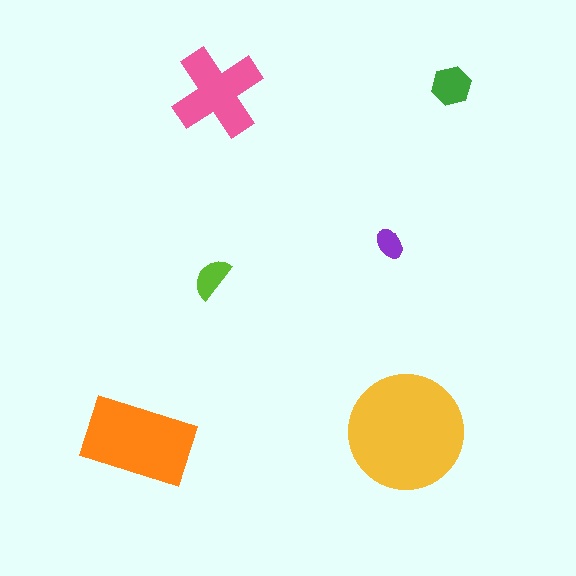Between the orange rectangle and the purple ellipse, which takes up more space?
The orange rectangle.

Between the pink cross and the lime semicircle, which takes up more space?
The pink cross.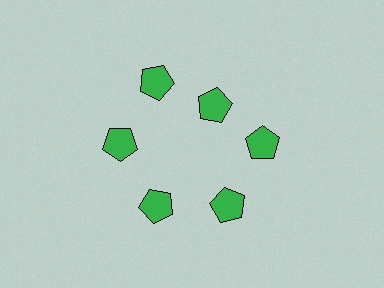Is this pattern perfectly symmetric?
No. The 6 green pentagons are arranged in a ring, but one element near the 1 o'clock position is pulled inward toward the center, breaking the 6-fold rotational symmetry.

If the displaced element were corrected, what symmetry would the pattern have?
It would have 6-fold rotational symmetry — the pattern would map onto itself every 60 degrees.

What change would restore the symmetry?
The symmetry would be restored by moving it outward, back onto the ring so that all 6 pentagons sit at equal angles and equal distance from the center.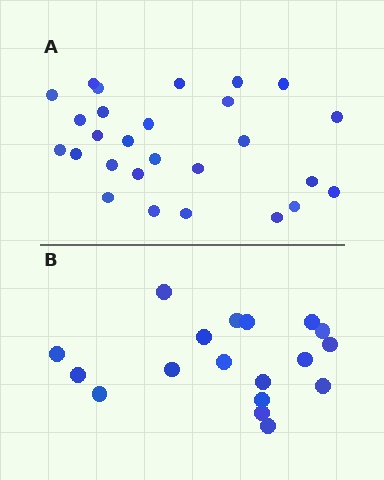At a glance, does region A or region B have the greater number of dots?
Region A (the top region) has more dots.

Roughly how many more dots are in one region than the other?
Region A has roughly 8 or so more dots than region B.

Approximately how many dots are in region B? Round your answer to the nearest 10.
About 20 dots. (The exact count is 18, which rounds to 20.)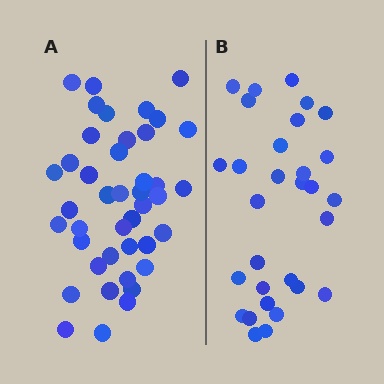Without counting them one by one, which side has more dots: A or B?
Region A (the left region) has more dots.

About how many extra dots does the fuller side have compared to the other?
Region A has roughly 12 or so more dots than region B.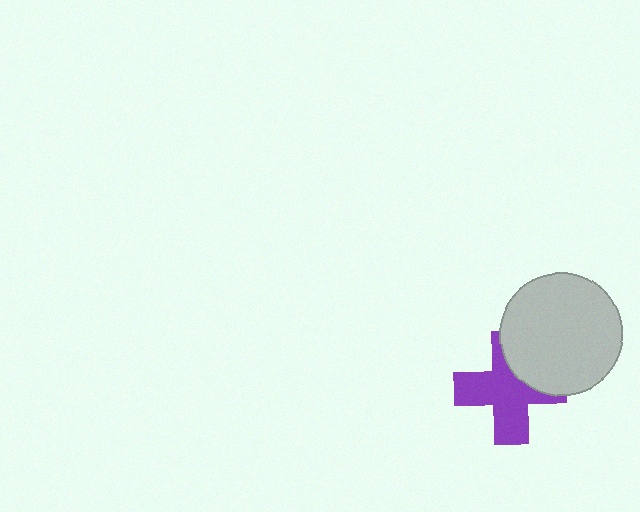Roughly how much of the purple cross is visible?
Most of it is visible (roughly 69%).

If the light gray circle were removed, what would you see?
You would see the complete purple cross.